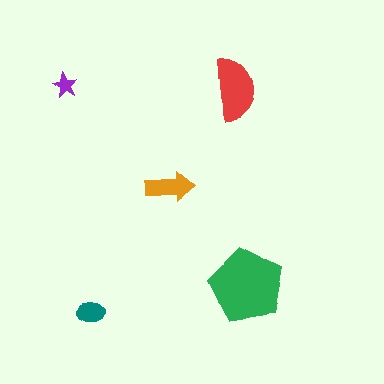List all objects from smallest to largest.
The purple star, the teal ellipse, the orange arrow, the red semicircle, the green pentagon.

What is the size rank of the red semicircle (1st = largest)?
2nd.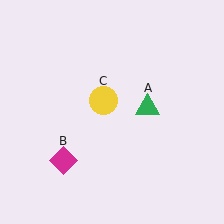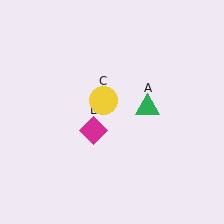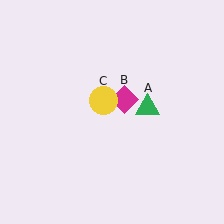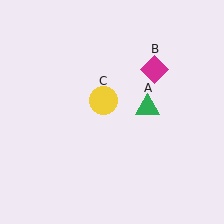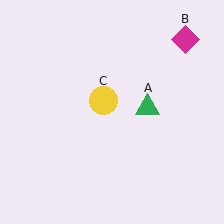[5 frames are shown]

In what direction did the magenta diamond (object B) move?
The magenta diamond (object B) moved up and to the right.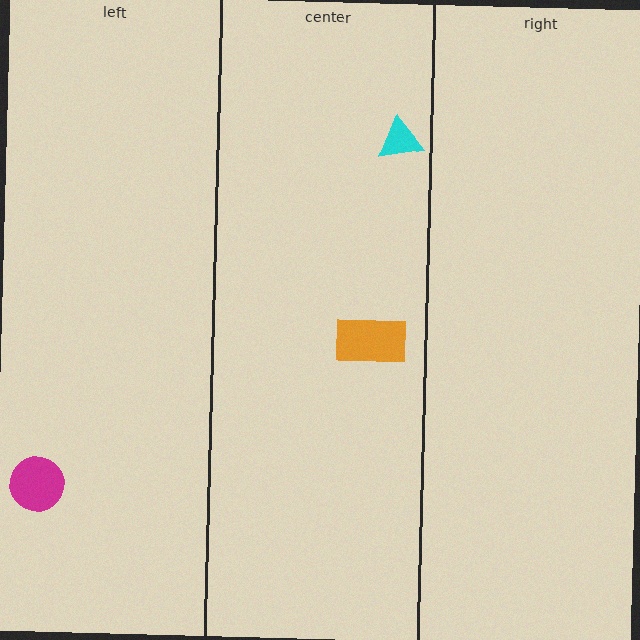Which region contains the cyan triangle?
The center region.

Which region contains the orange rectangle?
The center region.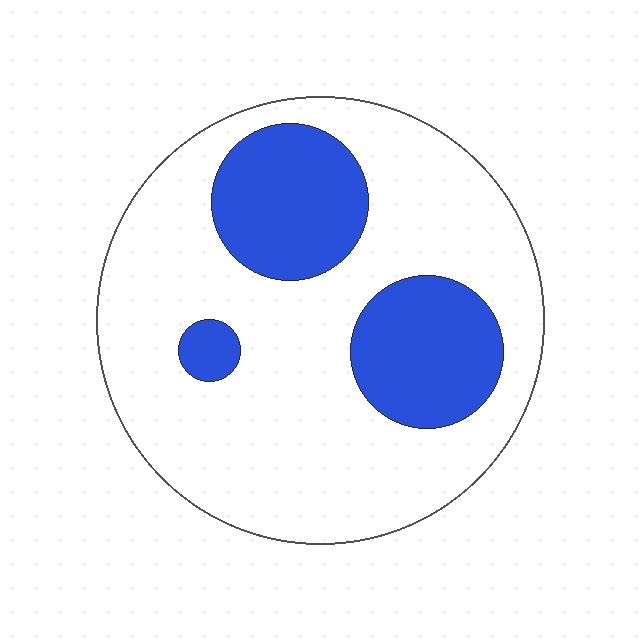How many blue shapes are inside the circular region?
3.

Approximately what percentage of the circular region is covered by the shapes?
Approximately 25%.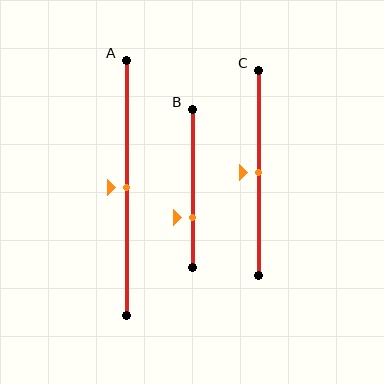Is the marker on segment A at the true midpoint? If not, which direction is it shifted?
Yes, the marker on segment A is at the true midpoint.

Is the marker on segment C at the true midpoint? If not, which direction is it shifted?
Yes, the marker on segment C is at the true midpoint.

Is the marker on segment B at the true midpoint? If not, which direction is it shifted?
No, the marker on segment B is shifted downward by about 18% of the segment length.